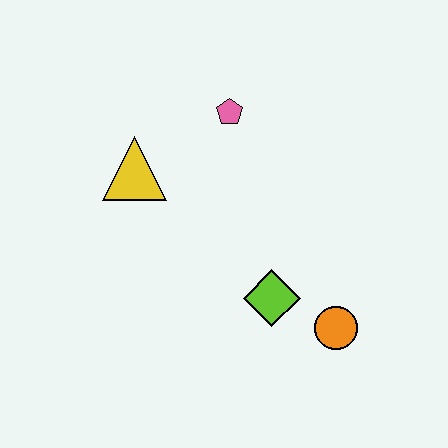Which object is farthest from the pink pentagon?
The orange circle is farthest from the pink pentagon.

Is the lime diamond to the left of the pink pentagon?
No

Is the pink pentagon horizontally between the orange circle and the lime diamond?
No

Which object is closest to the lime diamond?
The orange circle is closest to the lime diamond.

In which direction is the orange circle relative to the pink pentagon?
The orange circle is below the pink pentagon.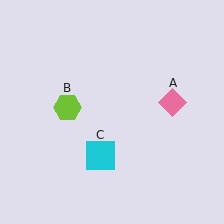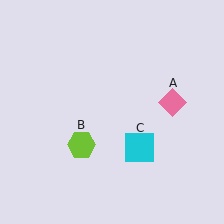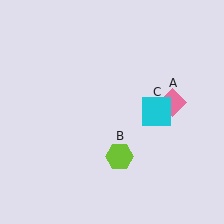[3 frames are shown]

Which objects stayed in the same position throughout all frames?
Pink diamond (object A) remained stationary.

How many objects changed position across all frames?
2 objects changed position: lime hexagon (object B), cyan square (object C).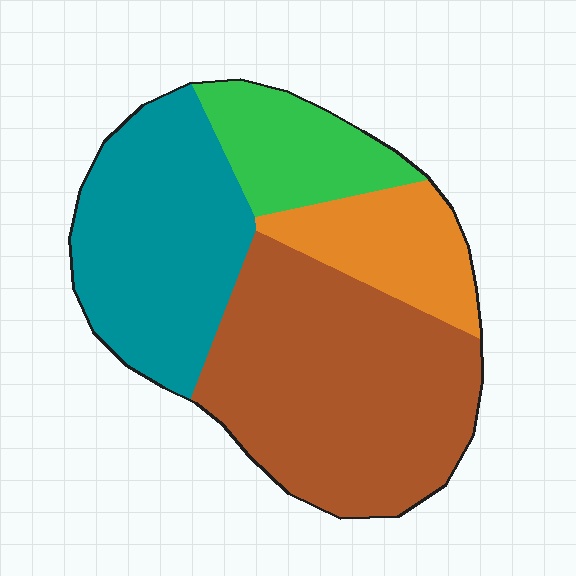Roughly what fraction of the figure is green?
Green covers around 15% of the figure.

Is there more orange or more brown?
Brown.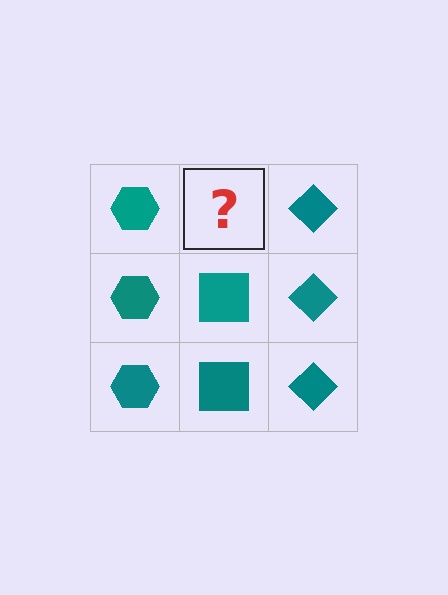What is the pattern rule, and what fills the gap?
The rule is that each column has a consistent shape. The gap should be filled with a teal square.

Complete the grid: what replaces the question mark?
The question mark should be replaced with a teal square.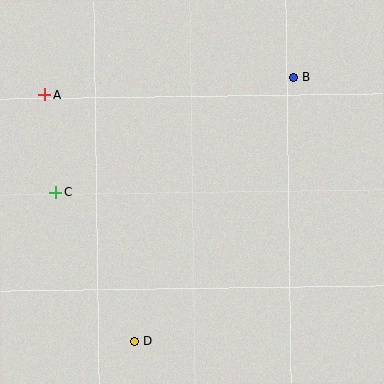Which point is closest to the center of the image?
Point C at (56, 192) is closest to the center.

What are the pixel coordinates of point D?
Point D is at (135, 341).